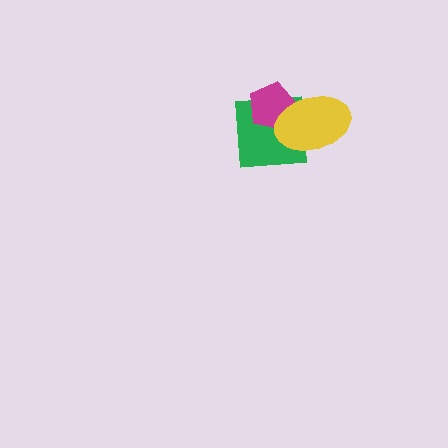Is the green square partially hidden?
Yes, it is partially covered by another shape.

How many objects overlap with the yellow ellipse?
2 objects overlap with the yellow ellipse.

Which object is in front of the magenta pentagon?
The yellow ellipse is in front of the magenta pentagon.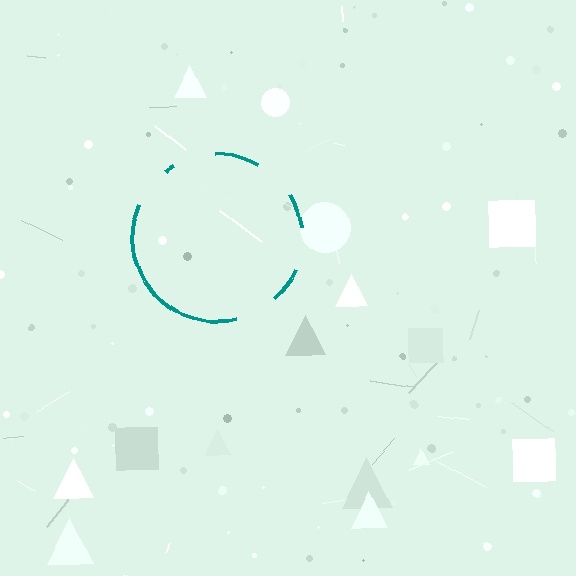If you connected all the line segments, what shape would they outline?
They would outline a circle.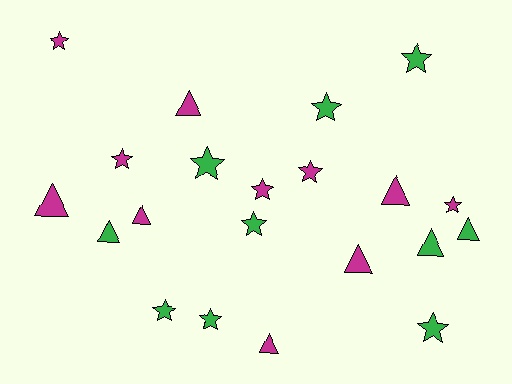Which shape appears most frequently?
Star, with 12 objects.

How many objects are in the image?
There are 21 objects.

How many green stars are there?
There are 7 green stars.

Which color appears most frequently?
Magenta, with 11 objects.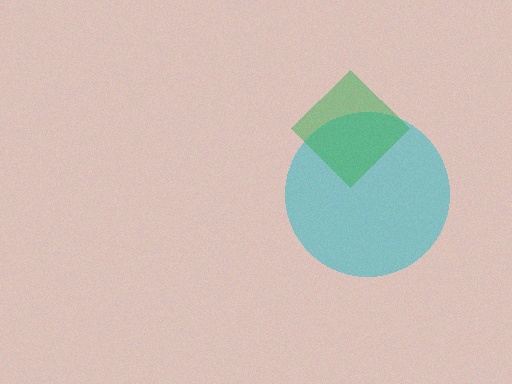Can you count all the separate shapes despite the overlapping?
Yes, there are 2 separate shapes.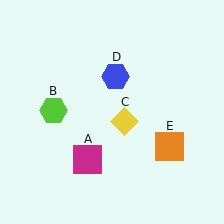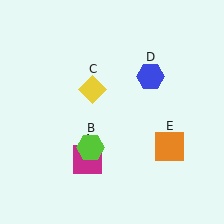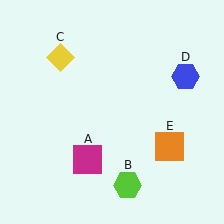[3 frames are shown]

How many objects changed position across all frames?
3 objects changed position: lime hexagon (object B), yellow diamond (object C), blue hexagon (object D).